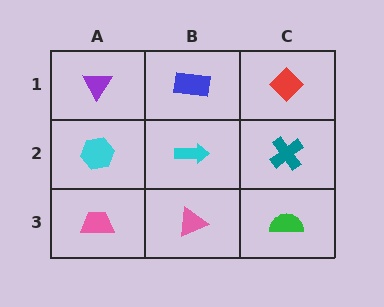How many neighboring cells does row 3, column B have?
3.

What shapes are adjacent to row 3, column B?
A cyan arrow (row 2, column B), a pink trapezoid (row 3, column A), a green semicircle (row 3, column C).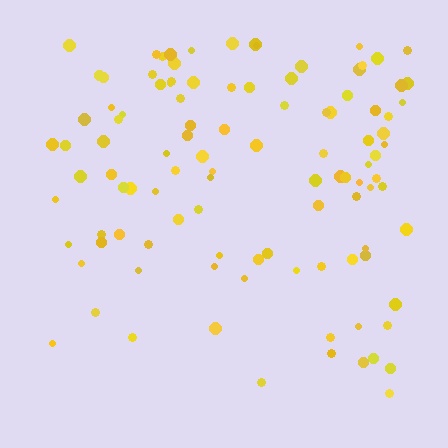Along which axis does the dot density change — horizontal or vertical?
Vertical.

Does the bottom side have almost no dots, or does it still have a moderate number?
Still a moderate number, just noticeably fewer than the top.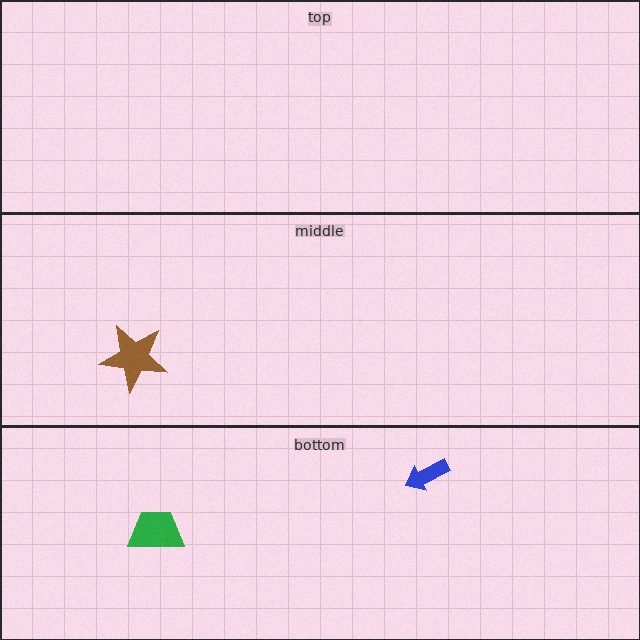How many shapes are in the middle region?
1.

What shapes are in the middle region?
The brown star.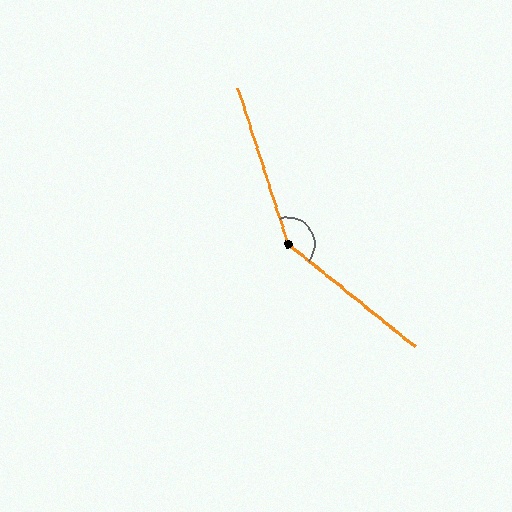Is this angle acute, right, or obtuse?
It is obtuse.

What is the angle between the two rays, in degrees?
Approximately 147 degrees.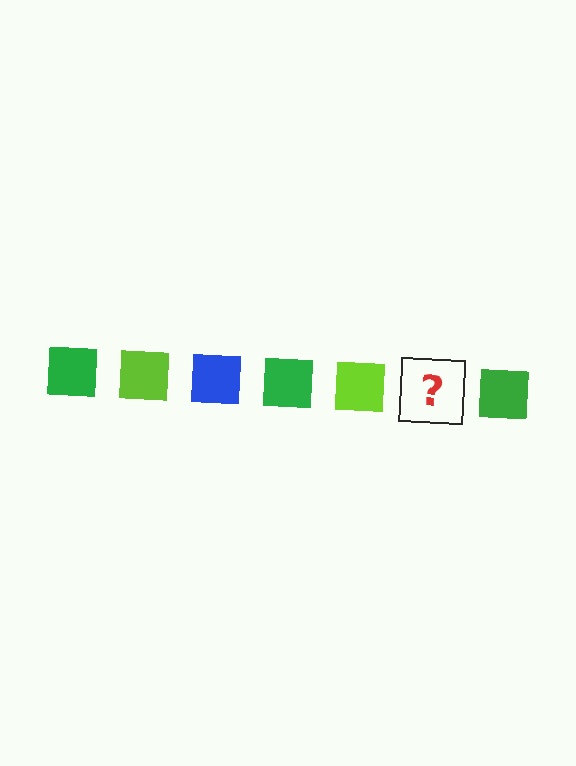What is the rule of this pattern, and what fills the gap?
The rule is that the pattern cycles through green, lime, blue squares. The gap should be filled with a blue square.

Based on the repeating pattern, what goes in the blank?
The blank should be a blue square.